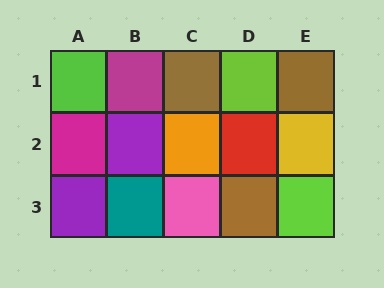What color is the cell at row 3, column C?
Pink.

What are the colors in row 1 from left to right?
Lime, magenta, brown, lime, brown.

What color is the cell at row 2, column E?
Yellow.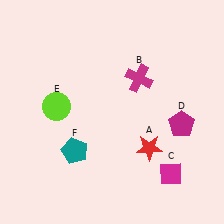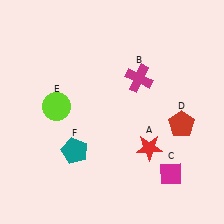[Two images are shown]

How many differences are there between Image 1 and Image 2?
There is 1 difference between the two images.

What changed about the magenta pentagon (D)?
In Image 1, D is magenta. In Image 2, it changed to red.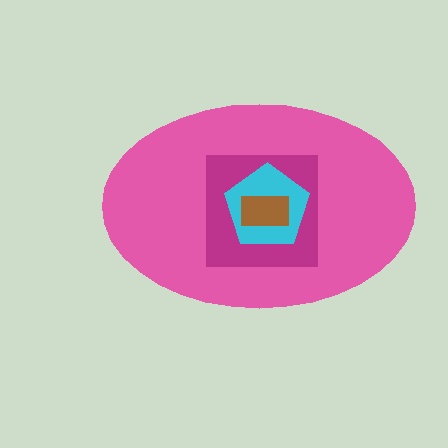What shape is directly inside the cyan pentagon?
The brown rectangle.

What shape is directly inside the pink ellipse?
The magenta square.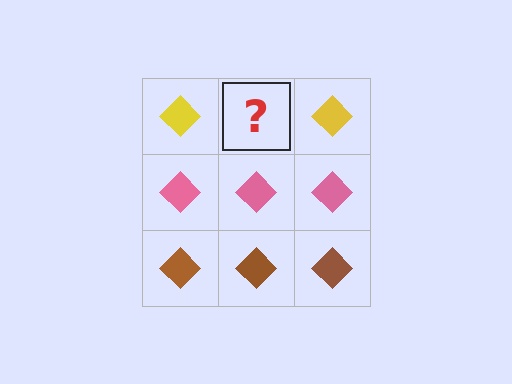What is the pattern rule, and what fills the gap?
The rule is that each row has a consistent color. The gap should be filled with a yellow diamond.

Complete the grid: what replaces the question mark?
The question mark should be replaced with a yellow diamond.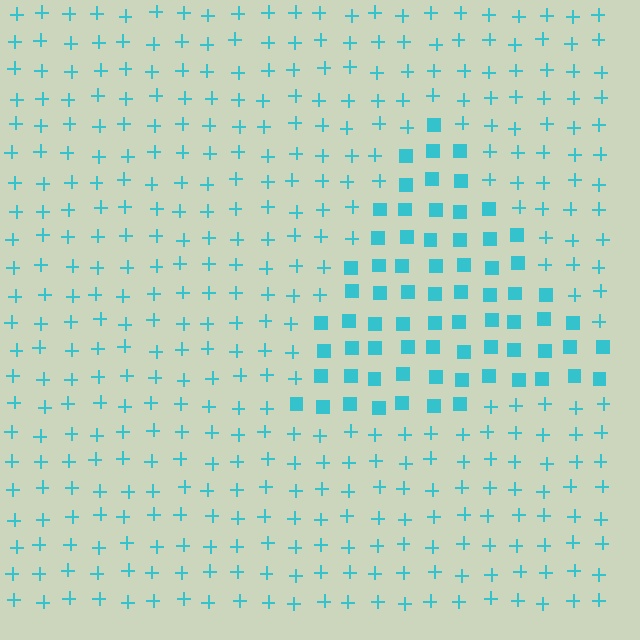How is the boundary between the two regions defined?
The boundary is defined by a change in element shape: squares inside vs. plus signs outside. All elements share the same color and spacing.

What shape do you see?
I see a triangle.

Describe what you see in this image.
The image is filled with small cyan elements arranged in a uniform grid. A triangle-shaped region contains squares, while the surrounding area contains plus signs. The boundary is defined purely by the change in element shape.